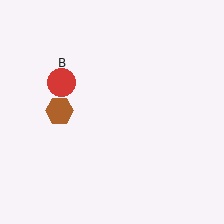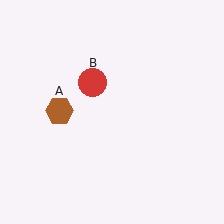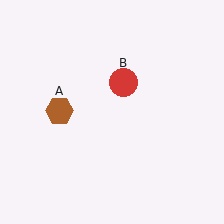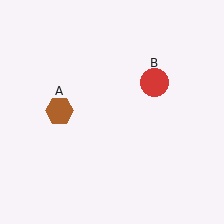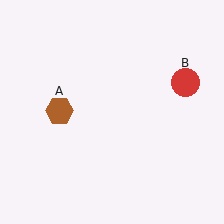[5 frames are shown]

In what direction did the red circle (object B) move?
The red circle (object B) moved right.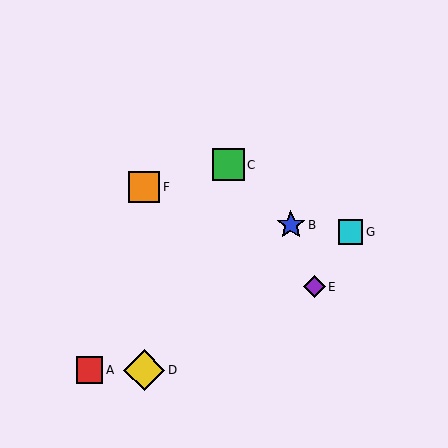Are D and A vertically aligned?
No, D is at x≈144 and A is at x≈89.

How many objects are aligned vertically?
2 objects (D, F) are aligned vertically.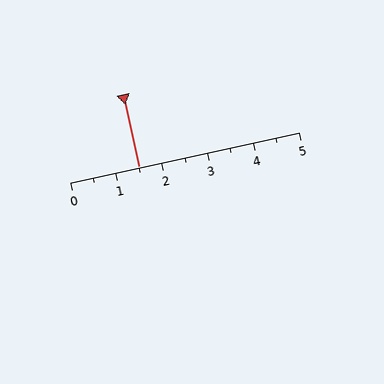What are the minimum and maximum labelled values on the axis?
The axis runs from 0 to 5.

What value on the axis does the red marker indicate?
The marker indicates approximately 1.5.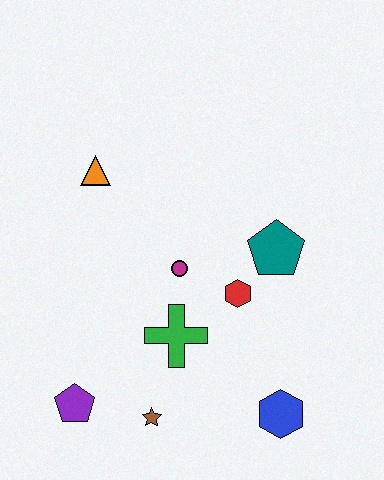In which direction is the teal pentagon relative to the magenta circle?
The teal pentagon is to the right of the magenta circle.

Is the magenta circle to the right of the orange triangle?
Yes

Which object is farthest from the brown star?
The orange triangle is farthest from the brown star.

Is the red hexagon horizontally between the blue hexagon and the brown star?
Yes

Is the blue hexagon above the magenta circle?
No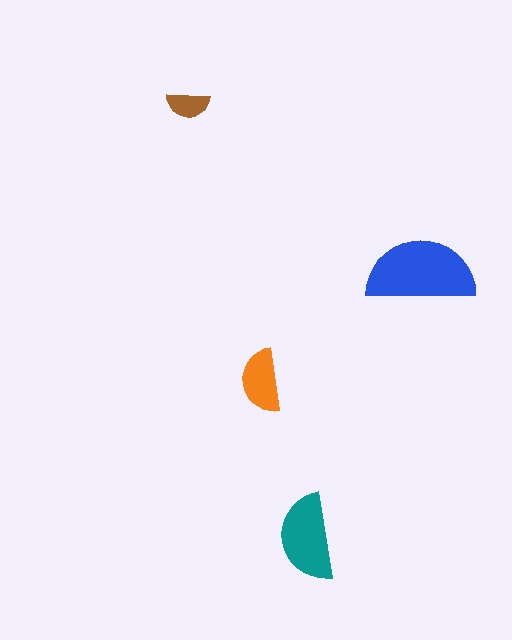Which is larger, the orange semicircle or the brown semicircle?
The orange one.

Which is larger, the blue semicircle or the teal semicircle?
The blue one.